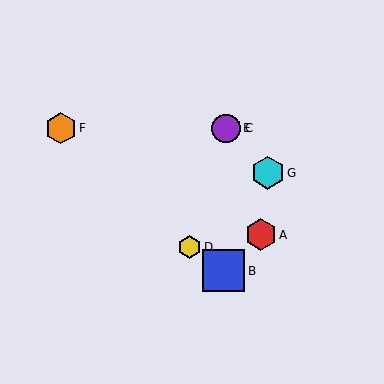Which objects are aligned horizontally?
Objects C, E, F are aligned horizontally.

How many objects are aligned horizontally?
3 objects (C, E, F) are aligned horizontally.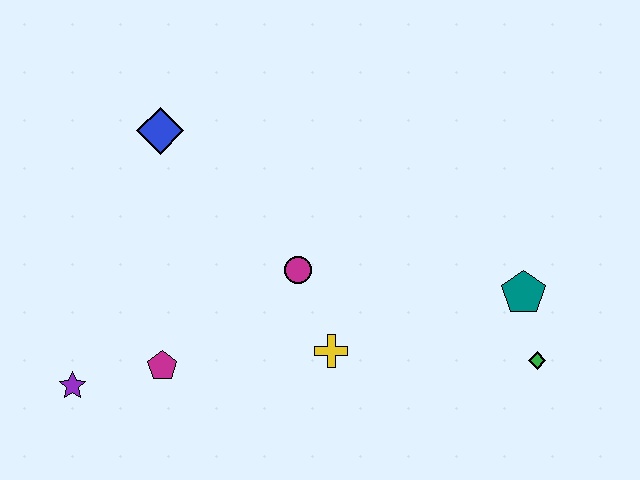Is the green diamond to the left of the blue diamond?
No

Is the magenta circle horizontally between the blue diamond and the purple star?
No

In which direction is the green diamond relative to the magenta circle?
The green diamond is to the right of the magenta circle.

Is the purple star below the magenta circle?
Yes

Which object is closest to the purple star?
The magenta pentagon is closest to the purple star.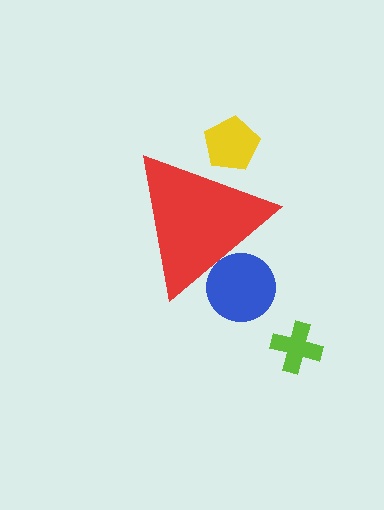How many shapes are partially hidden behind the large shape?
2 shapes are partially hidden.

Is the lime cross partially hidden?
No, the lime cross is fully visible.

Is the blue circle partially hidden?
Yes, the blue circle is partially hidden behind the red triangle.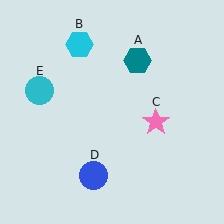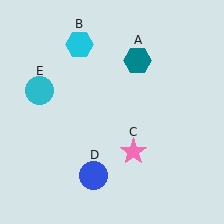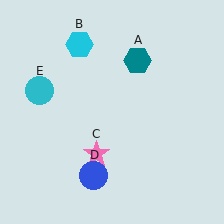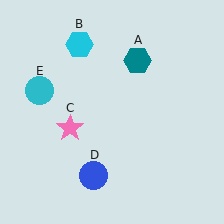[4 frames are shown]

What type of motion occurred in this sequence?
The pink star (object C) rotated clockwise around the center of the scene.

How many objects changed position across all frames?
1 object changed position: pink star (object C).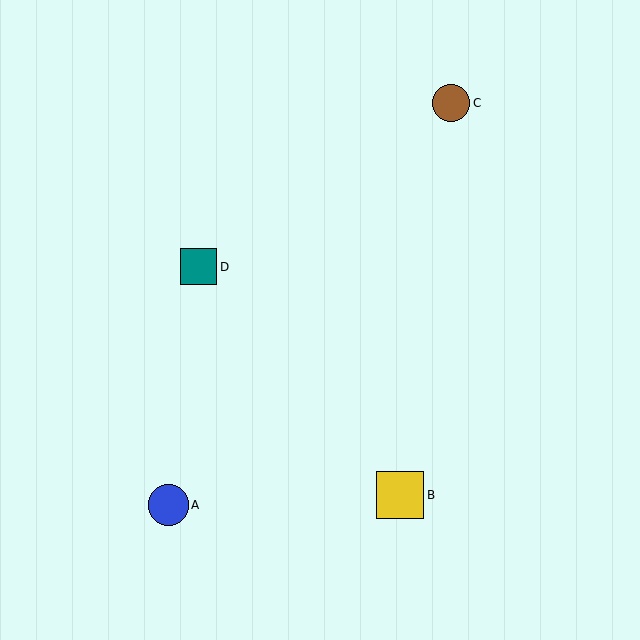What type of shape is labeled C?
Shape C is a brown circle.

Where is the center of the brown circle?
The center of the brown circle is at (451, 103).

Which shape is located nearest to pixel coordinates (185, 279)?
The teal square (labeled D) at (199, 267) is nearest to that location.